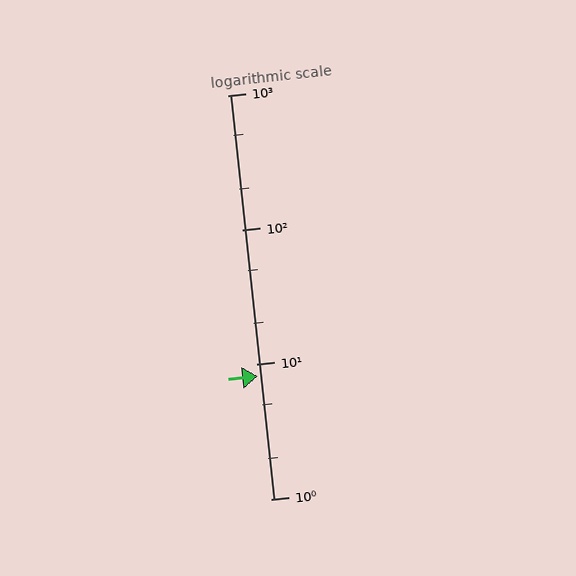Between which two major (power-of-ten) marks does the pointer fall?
The pointer is between 1 and 10.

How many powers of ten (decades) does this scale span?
The scale spans 3 decades, from 1 to 1000.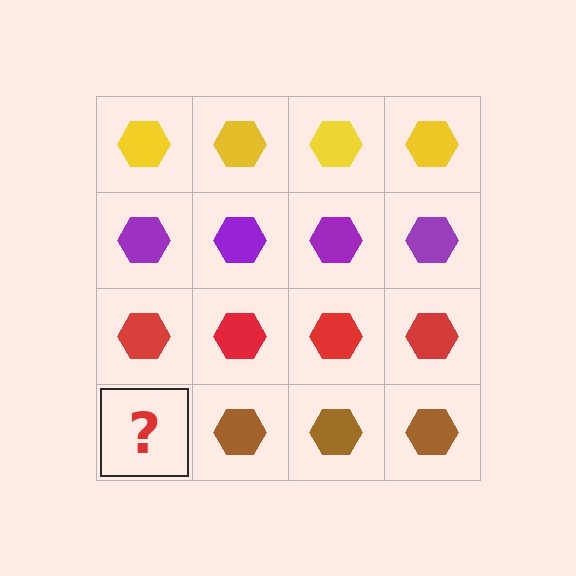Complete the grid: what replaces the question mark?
The question mark should be replaced with a brown hexagon.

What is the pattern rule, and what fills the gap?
The rule is that each row has a consistent color. The gap should be filled with a brown hexagon.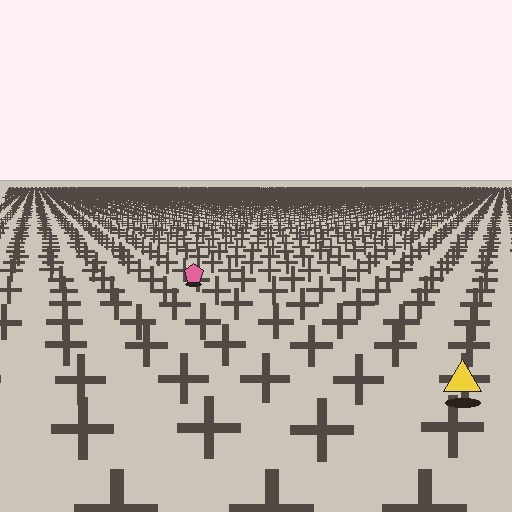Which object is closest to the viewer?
The yellow triangle is closest. The texture marks near it are larger and more spread out.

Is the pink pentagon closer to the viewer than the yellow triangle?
No. The yellow triangle is closer — you can tell from the texture gradient: the ground texture is coarser near it.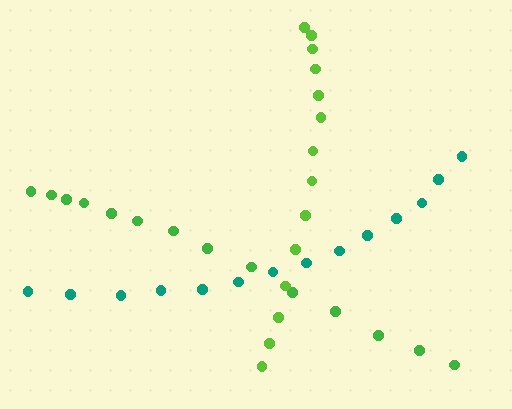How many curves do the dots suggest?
There are 3 distinct paths.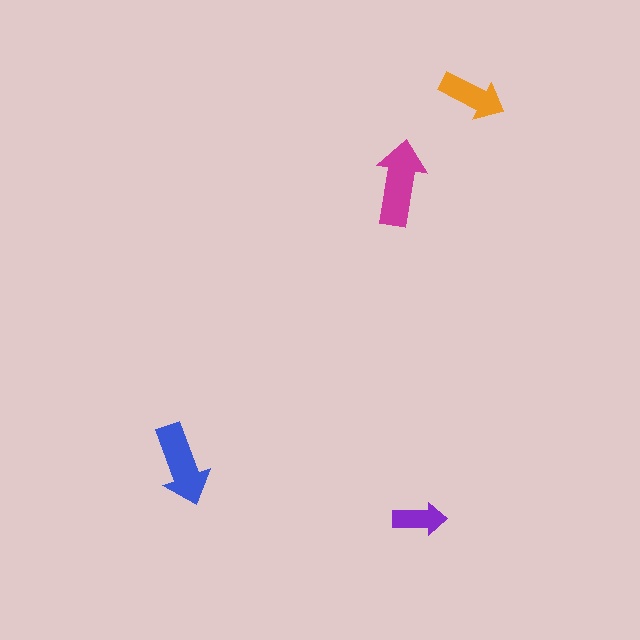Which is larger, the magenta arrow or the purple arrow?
The magenta one.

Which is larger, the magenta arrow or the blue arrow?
The magenta one.